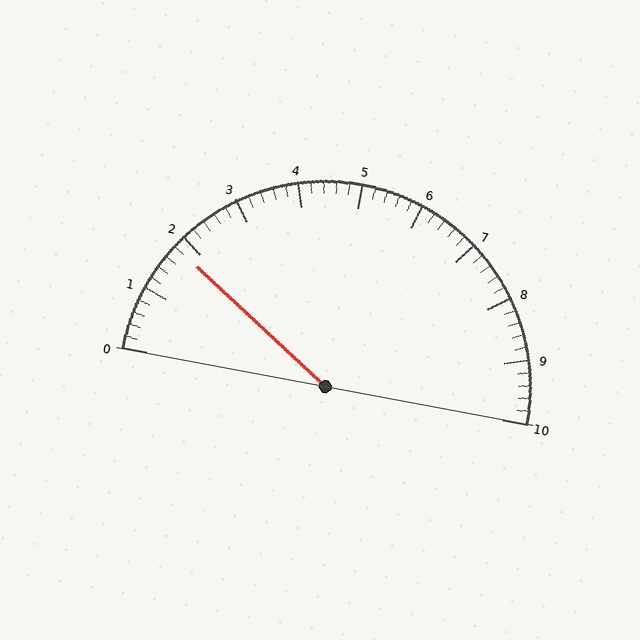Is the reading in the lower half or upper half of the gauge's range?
The reading is in the lower half of the range (0 to 10).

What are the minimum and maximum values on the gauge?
The gauge ranges from 0 to 10.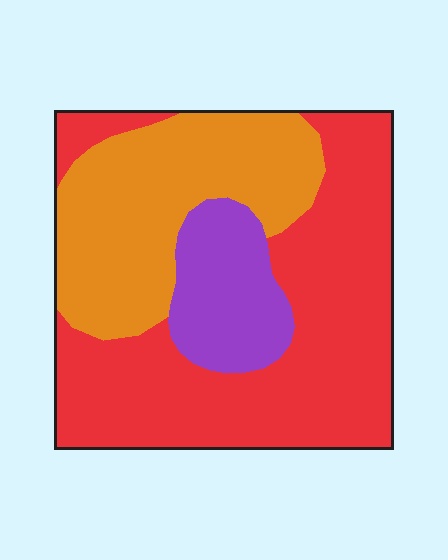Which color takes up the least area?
Purple, at roughly 15%.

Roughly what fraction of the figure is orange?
Orange covers 32% of the figure.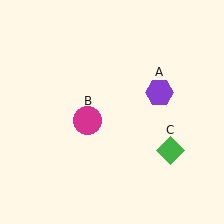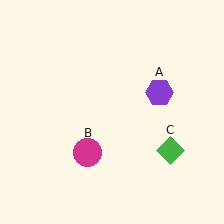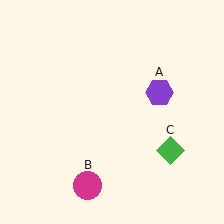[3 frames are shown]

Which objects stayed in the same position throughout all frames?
Purple hexagon (object A) and green diamond (object C) remained stationary.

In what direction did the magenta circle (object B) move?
The magenta circle (object B) moved down.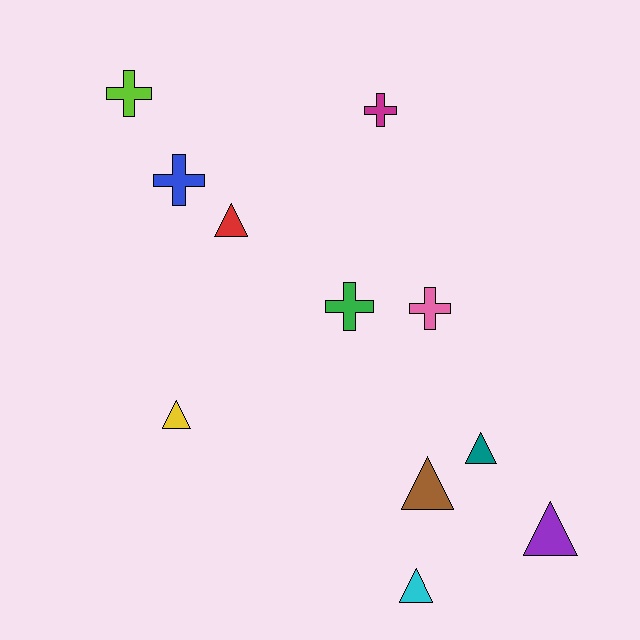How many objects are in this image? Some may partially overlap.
There are 11 objects.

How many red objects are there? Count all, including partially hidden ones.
There is 1 red object.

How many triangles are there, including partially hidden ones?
There are 6 triangles.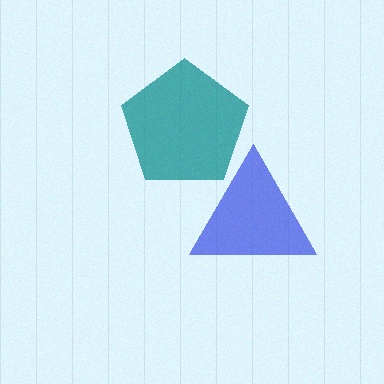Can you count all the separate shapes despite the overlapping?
Yes, there are 2 separate shapes.